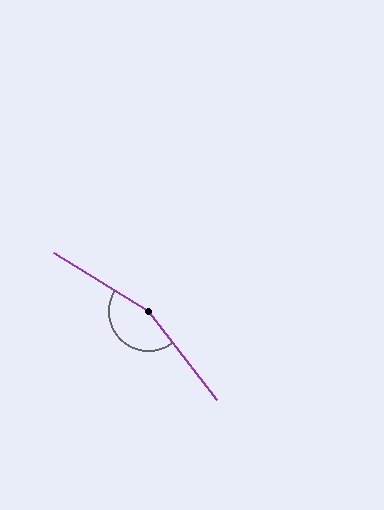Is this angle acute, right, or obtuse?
It is obtuse.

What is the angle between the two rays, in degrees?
Approximately 160 degrees.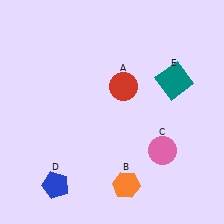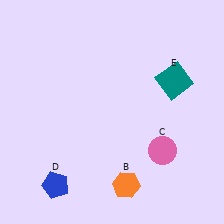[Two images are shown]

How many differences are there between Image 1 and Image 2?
There is 1 difference between the two images.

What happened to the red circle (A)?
The red circle (A) was removed in Image 2. It was in the top-right area of Image 1.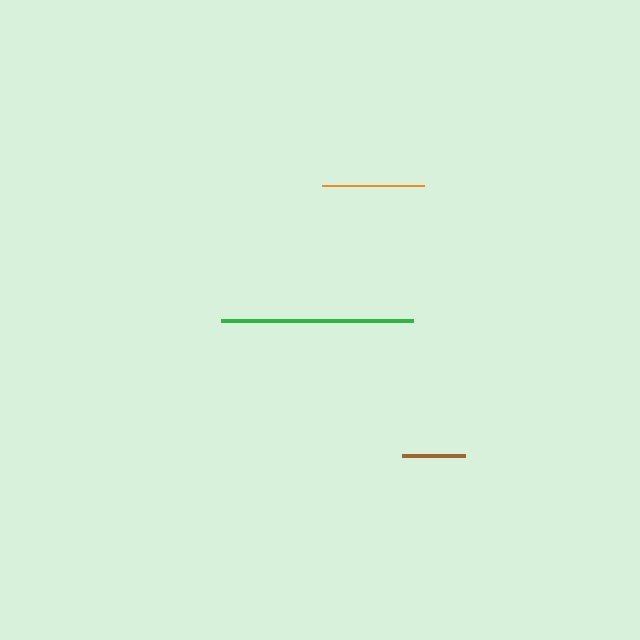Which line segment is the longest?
The green line is the longest at approximately 191 pixels.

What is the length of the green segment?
The green segment is approximately 191 pixels long.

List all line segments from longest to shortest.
From longest to shortest: green, orange, brown.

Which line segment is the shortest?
The brown line is the shortest at approximately 63 pixels.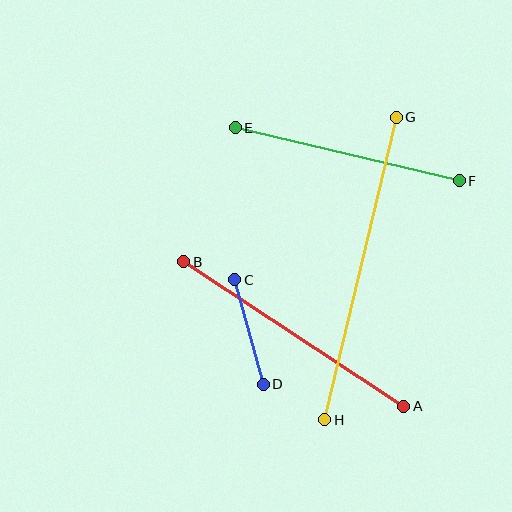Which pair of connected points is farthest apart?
Points G and H are farthest apart.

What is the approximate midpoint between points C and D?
The midpoint is at approximately (249, 332) pixels.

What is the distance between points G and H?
The distance is approximately 311 pixels.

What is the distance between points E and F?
The distance is approximately 230 pixels.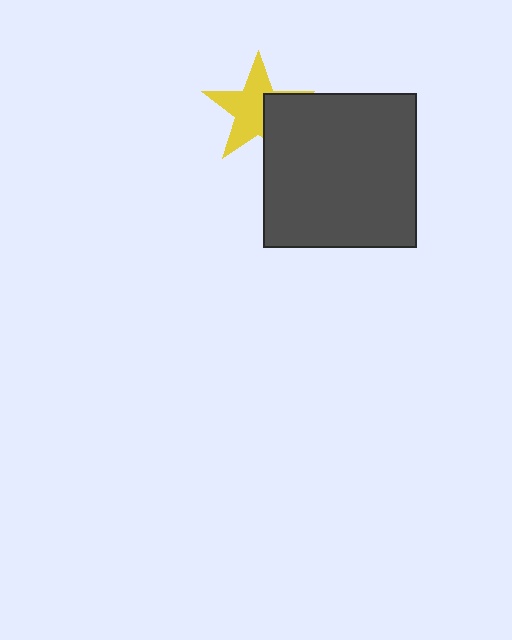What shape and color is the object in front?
The object in front is a dark gray square.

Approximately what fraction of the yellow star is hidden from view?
Roughly 34% of the yellow star is hidden behind the dark gray square.